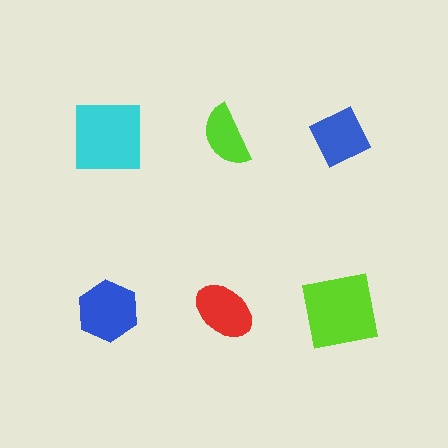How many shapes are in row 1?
3 shapes.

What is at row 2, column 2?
A red ellipse.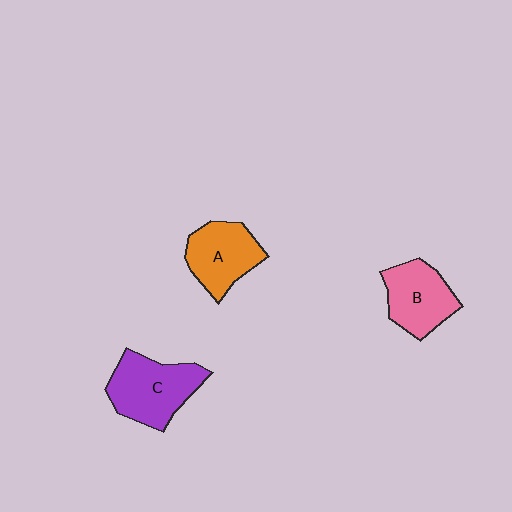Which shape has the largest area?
Shape C (purple).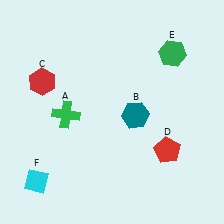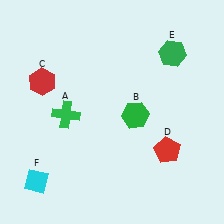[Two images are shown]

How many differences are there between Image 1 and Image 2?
There is 1 difference between the two images.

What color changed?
The hexagon (B) changed from teal in Image 1 to green in Image 2.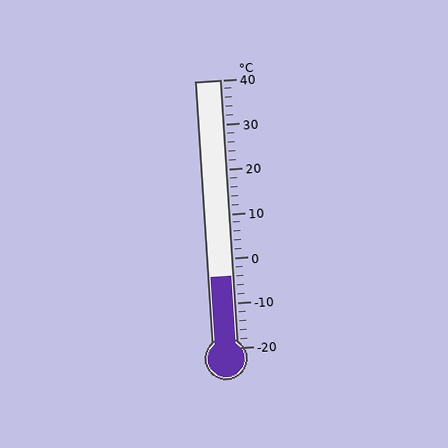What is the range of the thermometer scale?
The thermometer scale ranges from -20°C to 40°C.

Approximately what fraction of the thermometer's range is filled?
The thermometer is filled to approximately 25% of its range.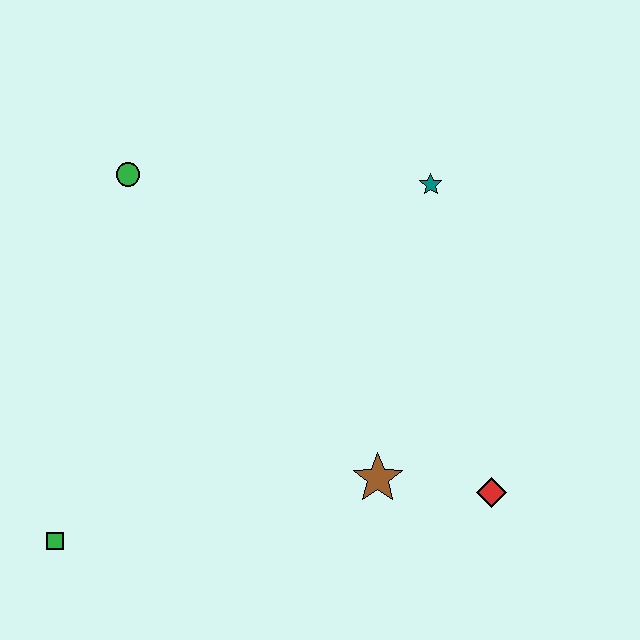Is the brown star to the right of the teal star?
No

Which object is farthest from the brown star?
The green circle is farthest from the brown star.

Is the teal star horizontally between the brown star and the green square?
No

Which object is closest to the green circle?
The teal star is closest to the green circle.